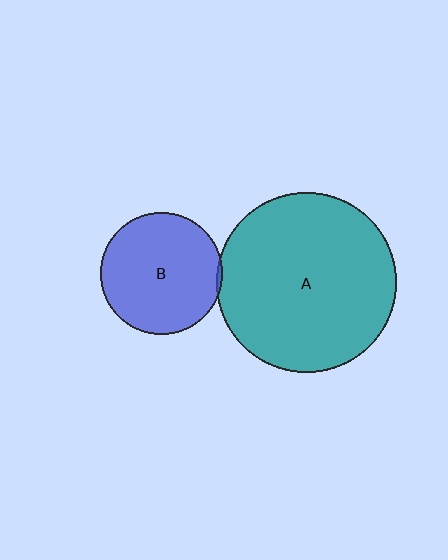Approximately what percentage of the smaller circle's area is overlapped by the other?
Approximately 5%.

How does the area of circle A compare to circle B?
Approximately 2.2 times.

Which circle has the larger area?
Circle A (teal).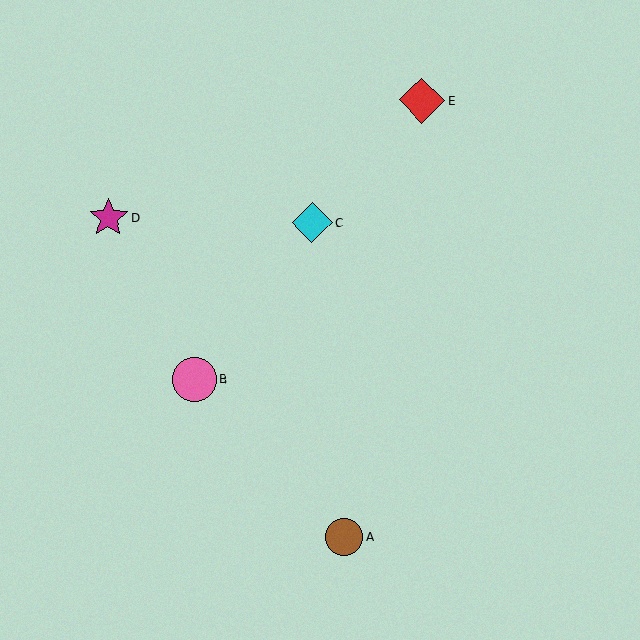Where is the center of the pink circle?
The center of the pink circle is at (194, 380).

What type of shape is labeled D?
Shape D is a magenta star.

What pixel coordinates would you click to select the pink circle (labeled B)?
Click at (194, 380) to select the pink circle B.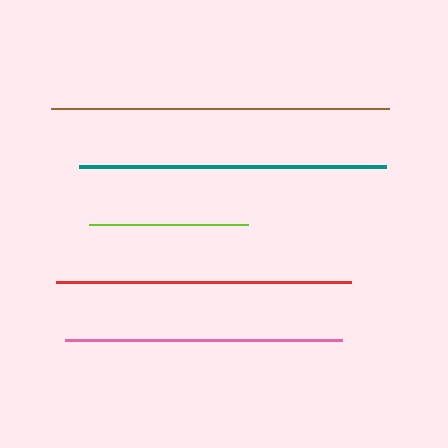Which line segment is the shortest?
The lime line is the shortest at approximately 159 pixels.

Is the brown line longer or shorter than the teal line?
The brown line is longer than the teal line.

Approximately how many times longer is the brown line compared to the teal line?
The brown line is approximately 1.1 times the length of the teal line.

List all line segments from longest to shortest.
From longest to shortest: brown, teal, red, pink, lime.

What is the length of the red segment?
The red segment is approximately 295 pixels long.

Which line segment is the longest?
The brown line is the longest at approximately 338 pixels.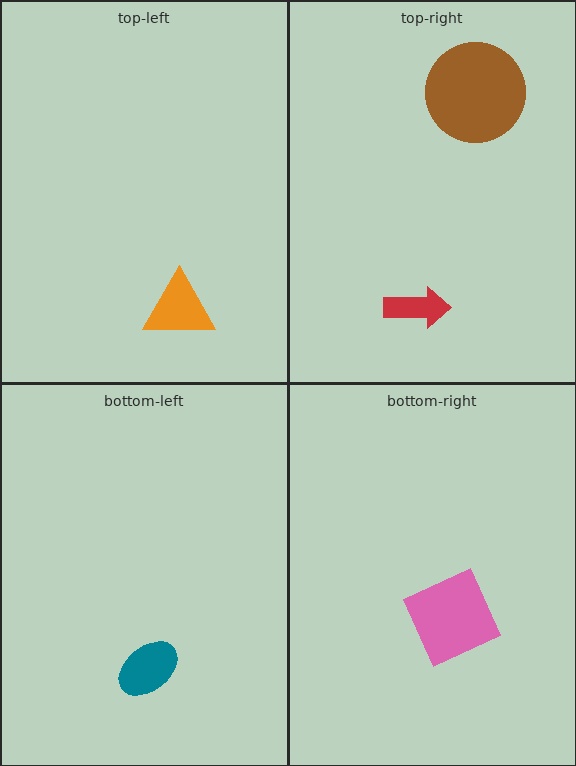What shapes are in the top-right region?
The red arrow, the brown circle.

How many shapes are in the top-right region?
2.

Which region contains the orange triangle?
The top-left region.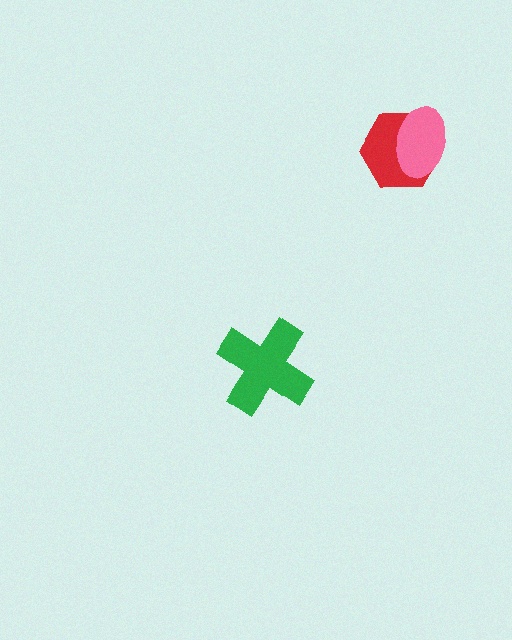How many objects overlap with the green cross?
0 objects overlap with the green cross.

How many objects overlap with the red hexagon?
1 object overlaps with the red hexagon.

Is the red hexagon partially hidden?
Yes, it is partially covered by another shape.